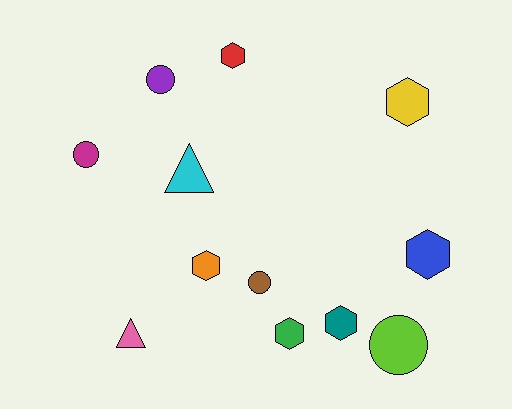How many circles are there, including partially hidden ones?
There are 4 circles.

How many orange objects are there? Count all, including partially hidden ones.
There is 1 orange object.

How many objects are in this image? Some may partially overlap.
There are 12 objects.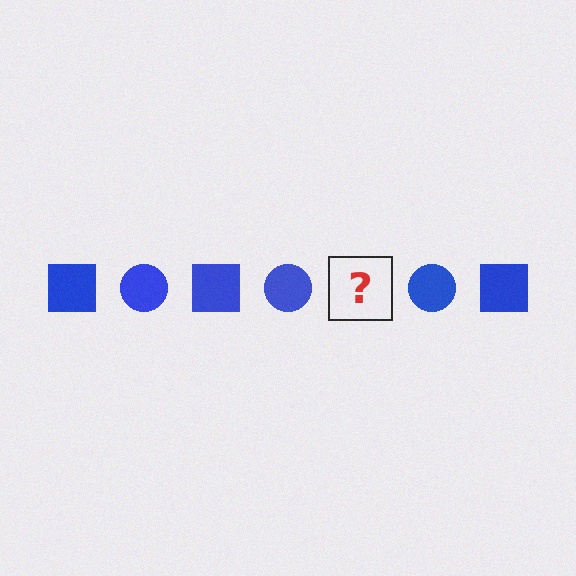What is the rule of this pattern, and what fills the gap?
The rule is that the pattern cycles through square, circle shapes in blue. The gap should be filled with a blue square.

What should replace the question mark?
The question mark should be replaced with a blue square.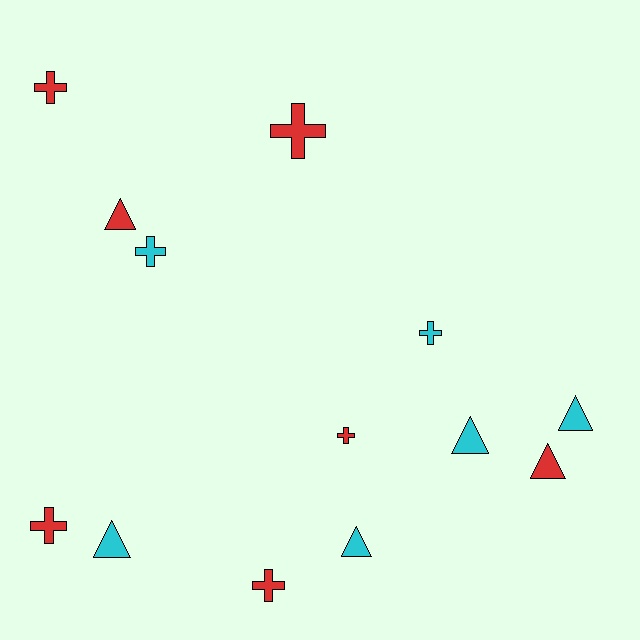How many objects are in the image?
There are 13 objects.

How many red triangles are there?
There are 2 red triangles.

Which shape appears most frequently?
Cross, with 7 objects.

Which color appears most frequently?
Red, with 7 objects.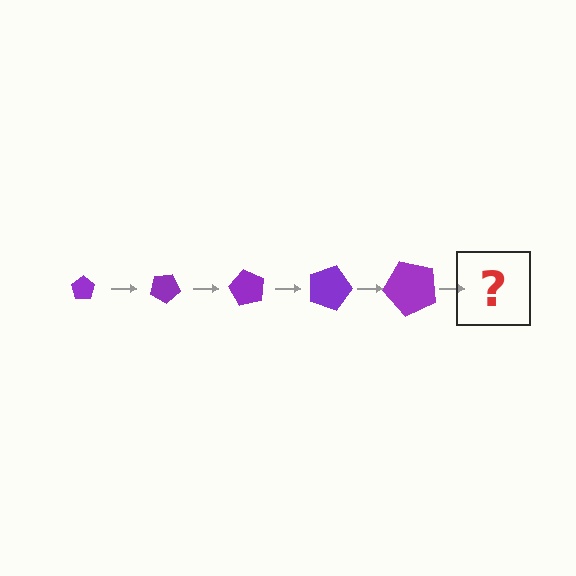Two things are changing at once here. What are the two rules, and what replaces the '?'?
The two rules are that the pentagon grows larger each step and it rotates 30 degrees each step. The '?' should be a pentagon, larger than the previous one and rotated 150 degrees from the start.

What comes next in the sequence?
The next element should be a pentagon, larger than the previous one and rotated 150 degrees from the start.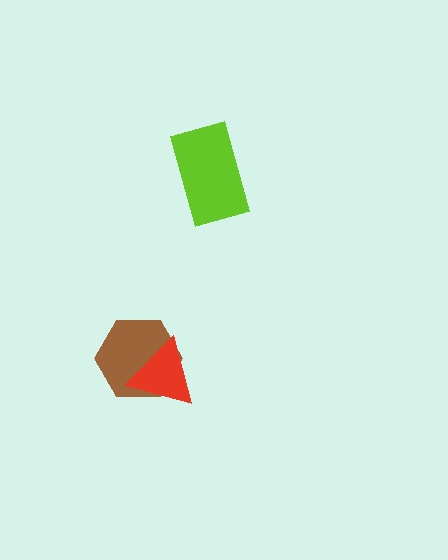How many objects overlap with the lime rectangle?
0 objects overlap with the lime rectangle.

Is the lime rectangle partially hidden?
No, no other shape covers it.